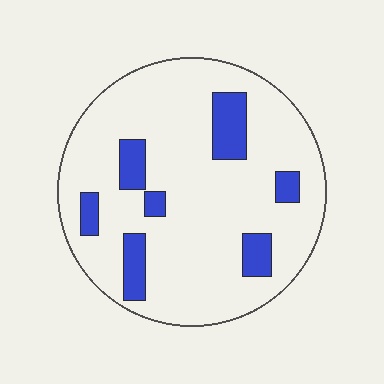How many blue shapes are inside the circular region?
7.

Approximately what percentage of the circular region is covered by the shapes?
Approximately 15%.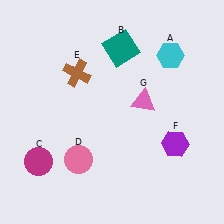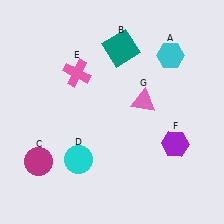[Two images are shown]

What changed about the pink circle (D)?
In Image 1, D is pink. In Image 2, it changed to cyan.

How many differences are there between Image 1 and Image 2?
There are 2 differences between the two images.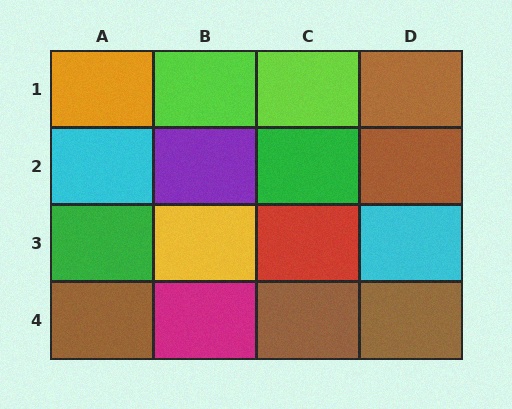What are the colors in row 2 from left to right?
Cyan, purple, green, brown.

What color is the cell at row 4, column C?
Brown.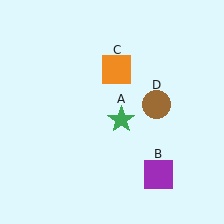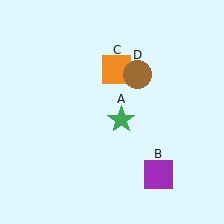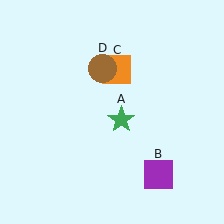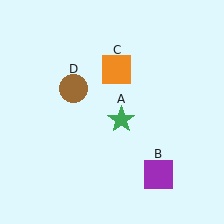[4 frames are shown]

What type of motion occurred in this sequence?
The brown circle (object D) rotated counterclockwise around the center of the scene.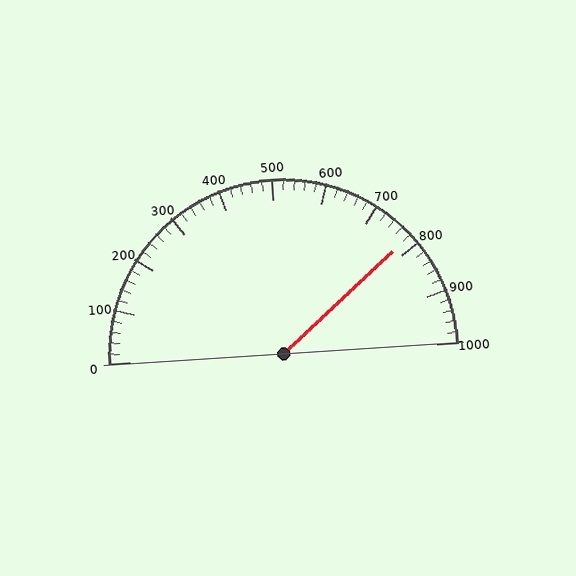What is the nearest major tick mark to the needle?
The nearest major tick mark is 800.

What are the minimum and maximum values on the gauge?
The gauge ranges from 0 to 1000.